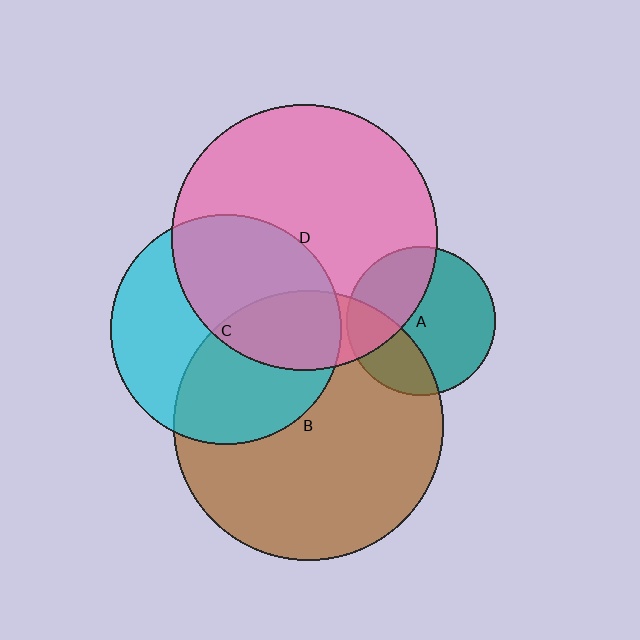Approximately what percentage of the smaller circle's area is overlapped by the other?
Approximately 30%.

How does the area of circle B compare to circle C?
Approximately 1.4 times.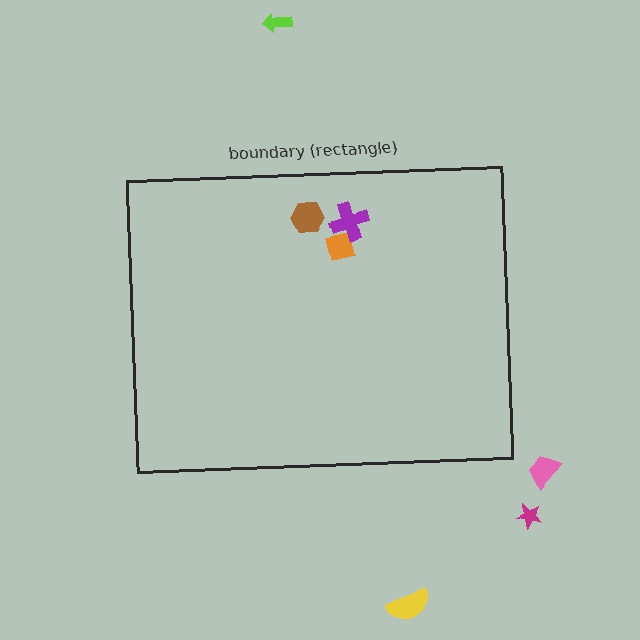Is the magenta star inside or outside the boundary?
Outside.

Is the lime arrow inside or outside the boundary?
Outside.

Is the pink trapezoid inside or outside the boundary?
Outside.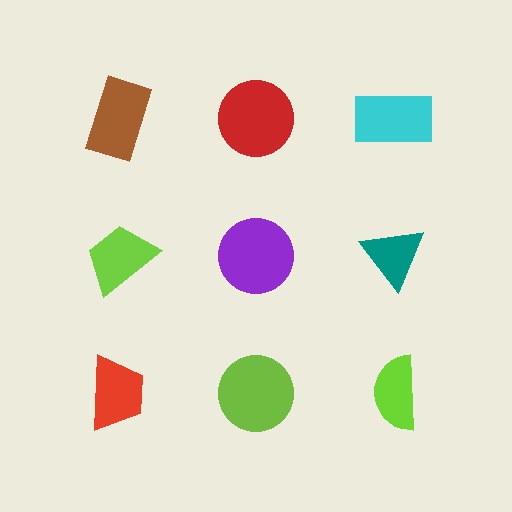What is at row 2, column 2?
A purple circle.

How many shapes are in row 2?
3 shapes.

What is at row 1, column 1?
A brown rectangle.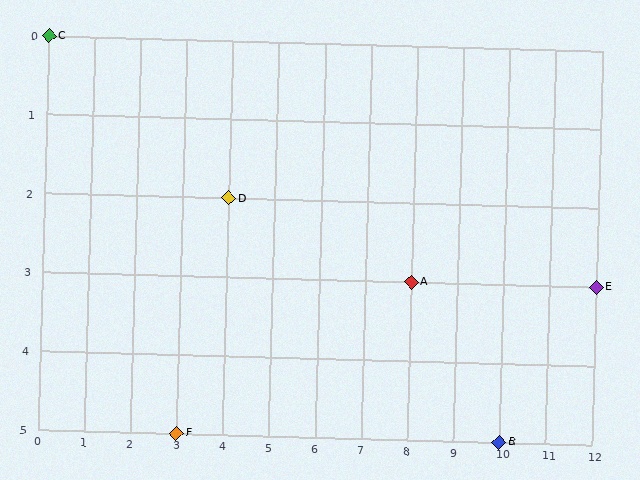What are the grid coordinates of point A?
Point A is at grid coordinates (8, 3).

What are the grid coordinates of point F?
Point F is at grid coordinates (3, 5).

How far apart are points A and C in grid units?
Points A and C are 8 columns and 3 rows apart (about 8.5 grid units diagonally).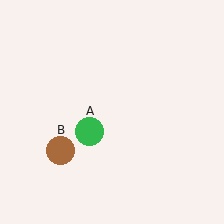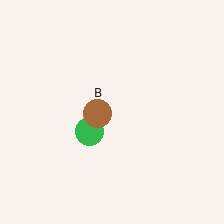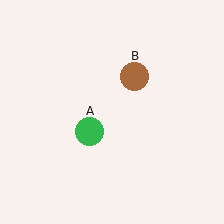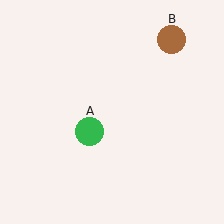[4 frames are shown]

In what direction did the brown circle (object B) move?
The brown circle (object B) moved up and to the right.